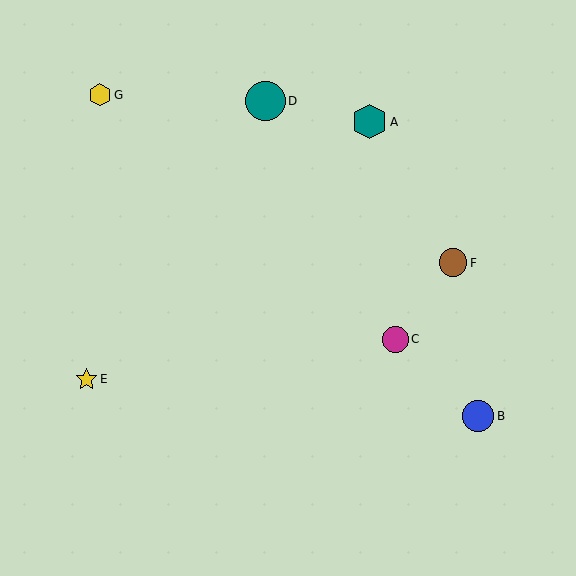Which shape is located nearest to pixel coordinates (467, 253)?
The brown circle (labeled F) at (453, 263) is nearest to that location.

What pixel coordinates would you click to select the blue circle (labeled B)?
Click at (478, 416) to select the blue circle B.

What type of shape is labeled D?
Shape D is a teal circle.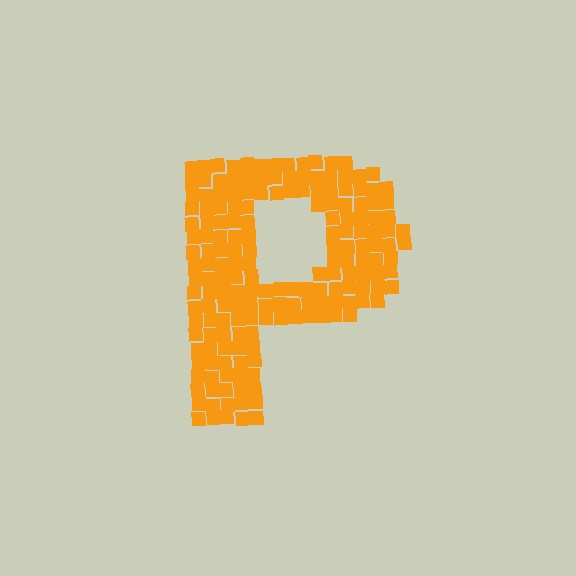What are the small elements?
The small elements are squares.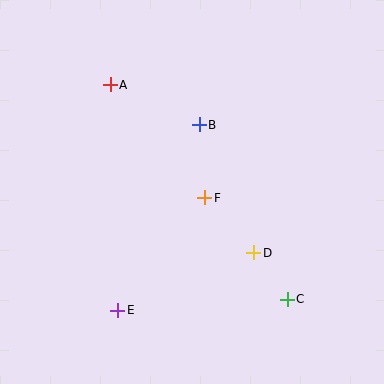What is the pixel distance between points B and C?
The distance between B and C is 195 pixels.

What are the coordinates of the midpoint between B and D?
The midpoint between B and D is at (227, 189).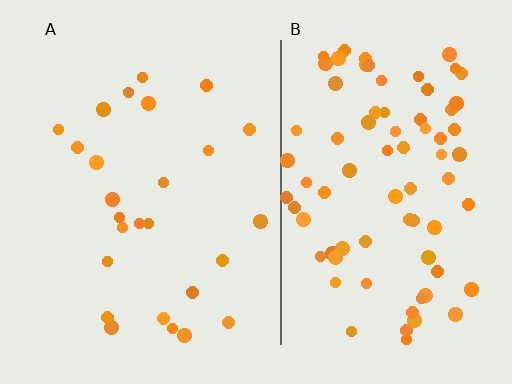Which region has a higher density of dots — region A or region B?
B (the right).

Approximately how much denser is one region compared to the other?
Approximately 3.1× — region B over region A.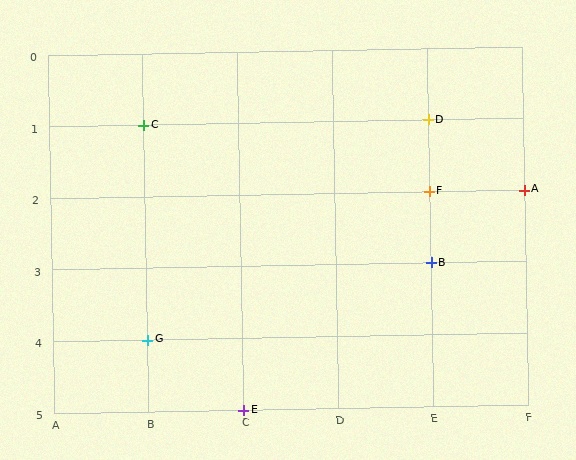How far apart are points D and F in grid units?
Points D and F are 1 row apart.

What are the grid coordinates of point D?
Point D is at grid coordinates (E, 1).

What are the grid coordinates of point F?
Point F is at grid coordinates (E, 2).